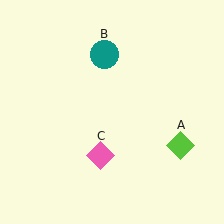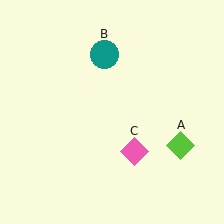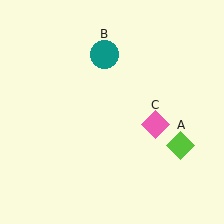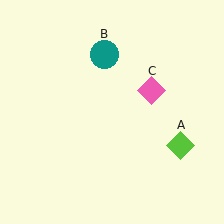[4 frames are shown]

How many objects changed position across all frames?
1 object changed position: pink diamond (object C).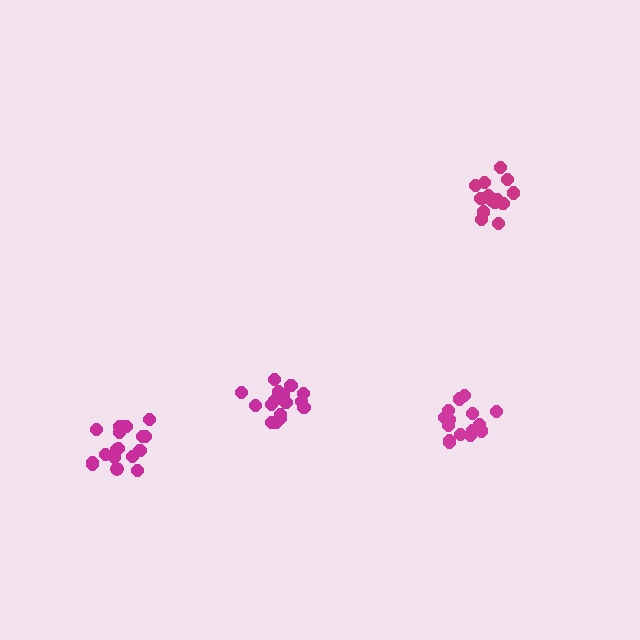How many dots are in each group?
Group 1: 16 dots, Group 2: 15 dots, Group 3: 15 dots, Group 4: 17 dots (63 total).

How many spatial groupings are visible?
There are 4 spatial groupings.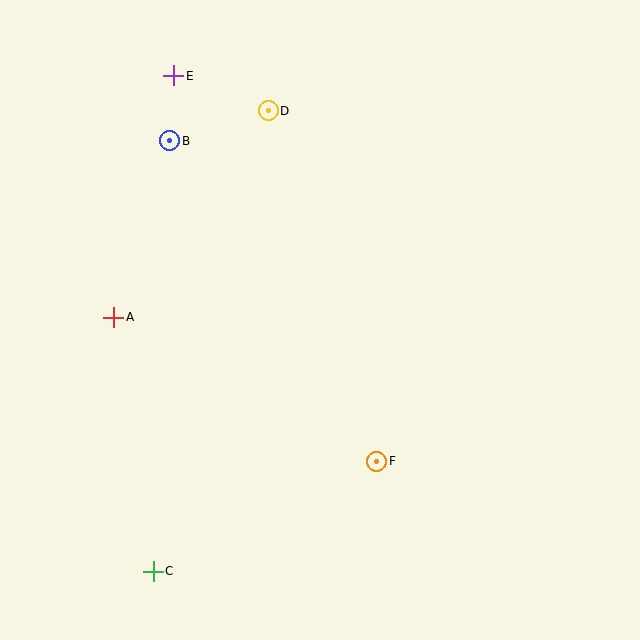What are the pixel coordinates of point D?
Point D is at (268, 111).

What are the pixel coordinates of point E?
Point E is at (174, 76).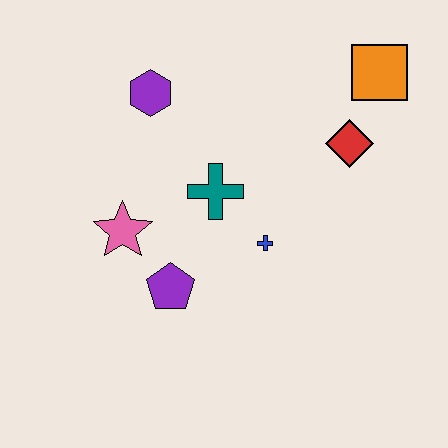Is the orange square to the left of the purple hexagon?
No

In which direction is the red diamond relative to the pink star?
The red diamond is to the right of the pink star.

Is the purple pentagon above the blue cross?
No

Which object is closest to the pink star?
The purple pentagon is closest to the pink star.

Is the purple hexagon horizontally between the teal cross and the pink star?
Yes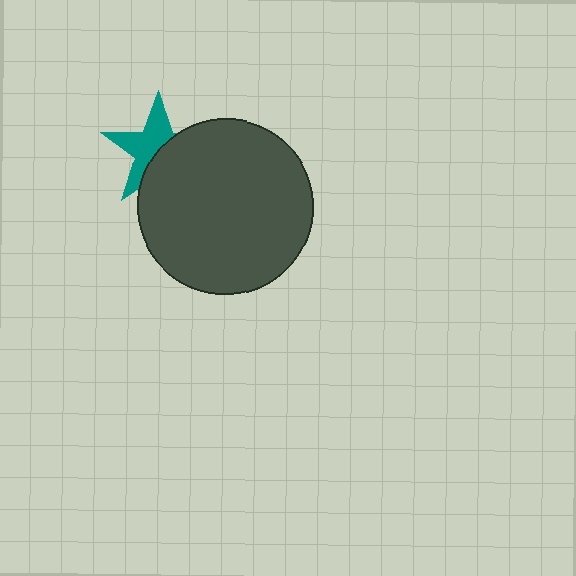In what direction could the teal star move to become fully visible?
The teal star could move toward the upper-left. That would shift it out from behind the dark gray circle entirely.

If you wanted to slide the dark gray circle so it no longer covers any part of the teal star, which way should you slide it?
Slide it toward the lower-right — that is the most direct way to separate the two shapes.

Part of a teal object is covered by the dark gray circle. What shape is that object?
It is a star.